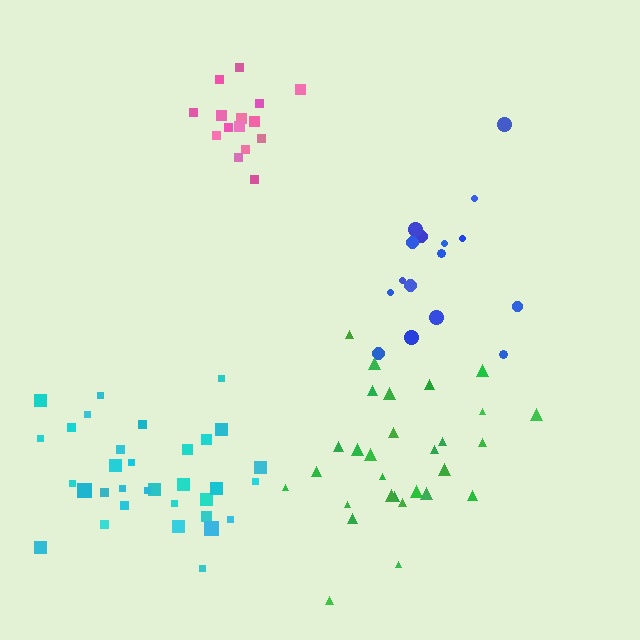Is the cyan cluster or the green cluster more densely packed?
Cyan.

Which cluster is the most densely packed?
Pink.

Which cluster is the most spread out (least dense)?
Blue.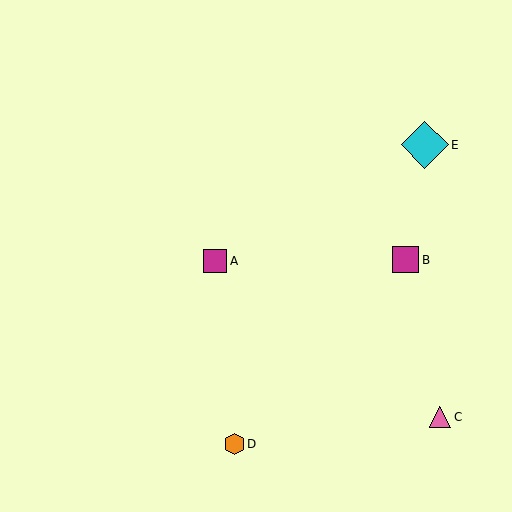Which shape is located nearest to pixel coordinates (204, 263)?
The magenta square (labeled A) at (215, 261) is nearest to that location.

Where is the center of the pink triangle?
The center of the pink triangle is at (440, 417).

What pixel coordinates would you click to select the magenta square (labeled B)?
Click at (406, 260) to select the magenta square B.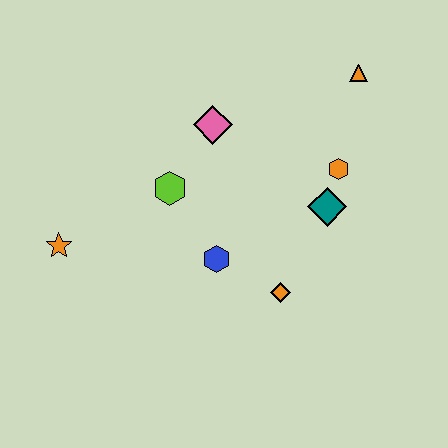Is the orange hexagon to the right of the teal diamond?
Yes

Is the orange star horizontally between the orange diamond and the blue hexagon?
No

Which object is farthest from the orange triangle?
The orange star is farthest from the orange triangle.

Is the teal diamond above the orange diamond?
Yes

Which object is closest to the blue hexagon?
The orange diamond is closest to the blue hexagon.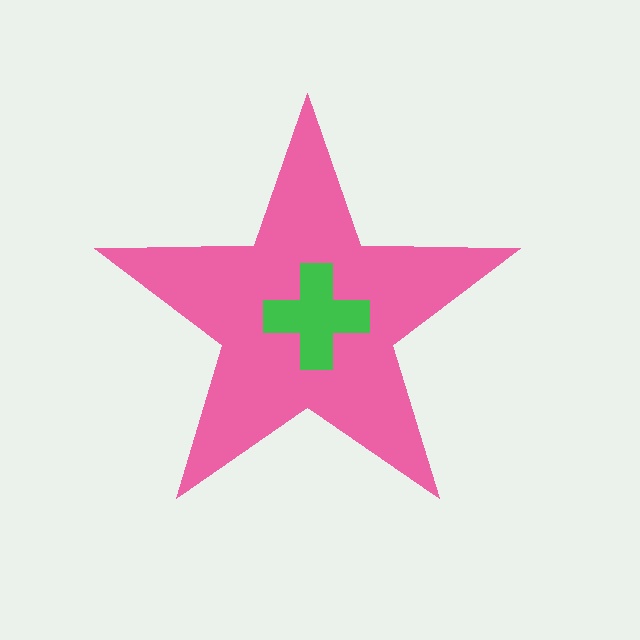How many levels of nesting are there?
2.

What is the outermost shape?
The pink star.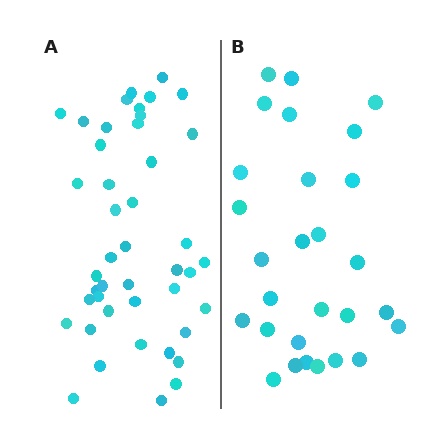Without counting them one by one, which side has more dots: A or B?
Region A (the left region) has more dots.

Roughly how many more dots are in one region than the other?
Region A has approximately 15 more dots than region B.